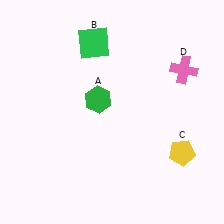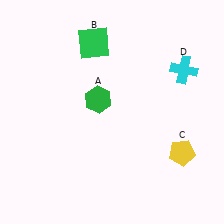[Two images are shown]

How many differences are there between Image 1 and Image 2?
There is 1 difference between the two images.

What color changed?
The cross (D) changed from pink in Image 1 to cyan in Image 2.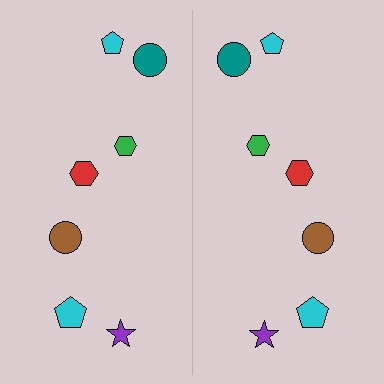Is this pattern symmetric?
Yes, this pattern has bilateral (reflection) symmetry.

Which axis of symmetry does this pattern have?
The pattern has a vertical axis of symmetry running through the center of the image.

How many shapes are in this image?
There are 14 shapes in this image.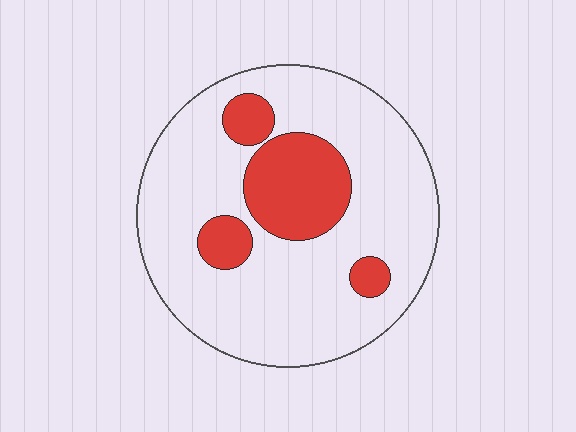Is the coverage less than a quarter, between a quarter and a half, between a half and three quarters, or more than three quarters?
Less than a quarter.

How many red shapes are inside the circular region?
4.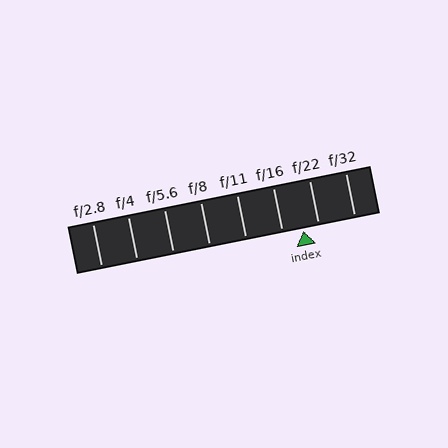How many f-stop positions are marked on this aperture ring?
There are 8 f-stop positions marked.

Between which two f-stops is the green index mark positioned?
The index mark is between f/16 and f/22.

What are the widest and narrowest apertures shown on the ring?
The widest aperture shown is f/2.8 and the narrowest is f/32.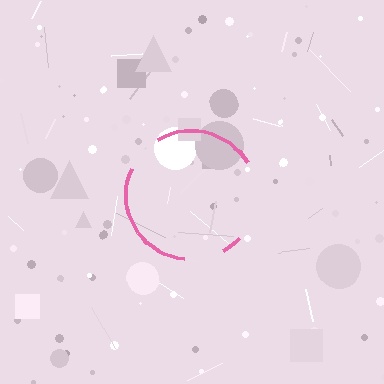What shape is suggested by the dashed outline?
The dashed outline suggests a circle.